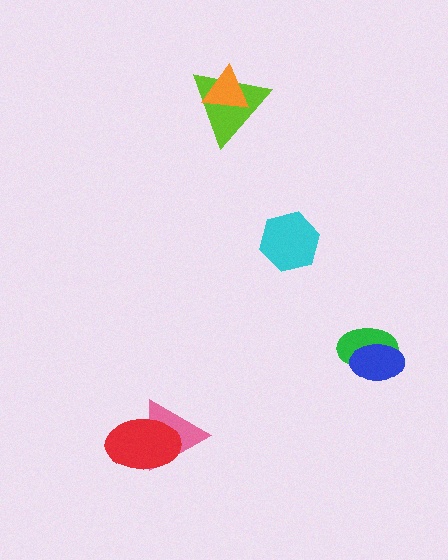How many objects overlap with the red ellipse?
1 object overlaps with the red ellipse.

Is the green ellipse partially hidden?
Yes, it is partially covered by another shape.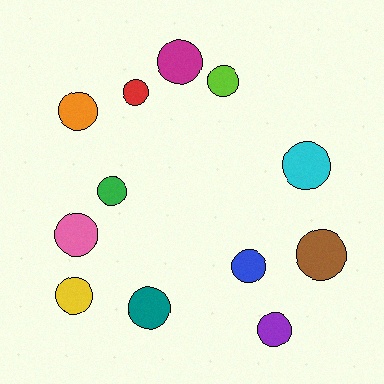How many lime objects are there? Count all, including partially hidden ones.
There is 1 lime object.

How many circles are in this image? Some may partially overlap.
There are 12 circles.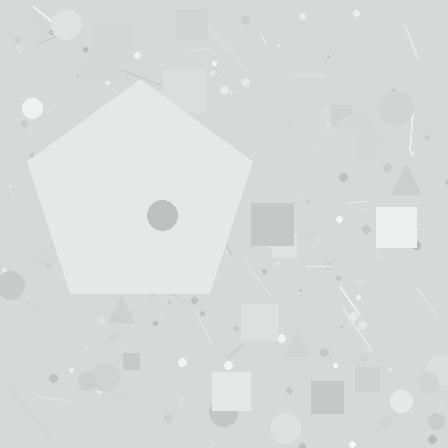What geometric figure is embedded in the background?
A pentagon is embedded in the background.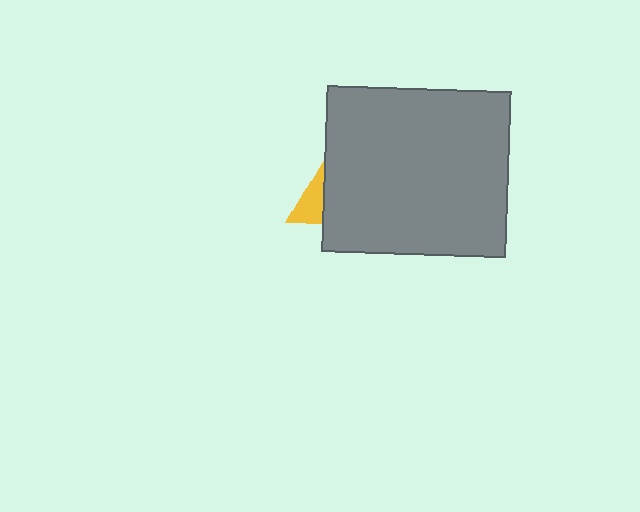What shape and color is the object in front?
The object in front is a gray rectangle.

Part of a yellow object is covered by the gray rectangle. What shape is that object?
It is a triangle.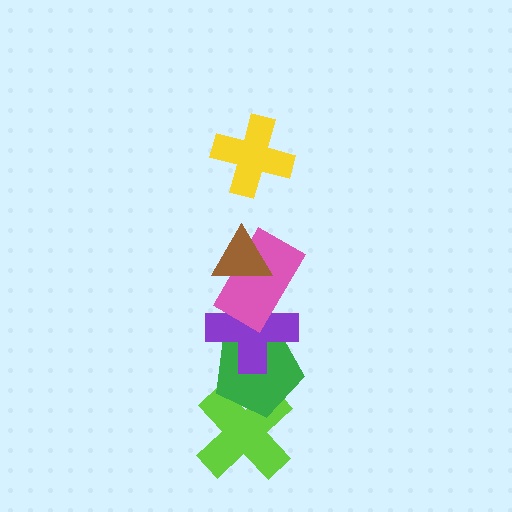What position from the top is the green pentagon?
The green pentagon is 5th from the top.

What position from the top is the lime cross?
The lime cross is 6th from the top.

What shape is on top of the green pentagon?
The purple cross is on top of the green pentagon.